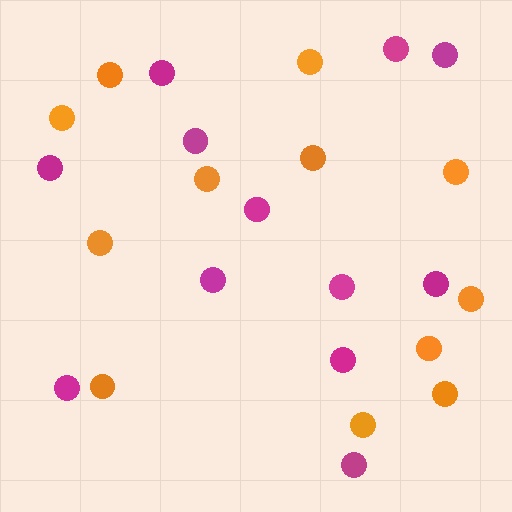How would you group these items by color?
There are 2 groups: one group of magenta circles (12) and one group of orange circles (12).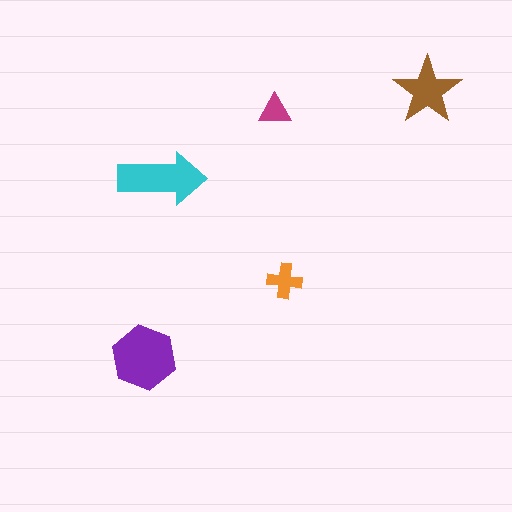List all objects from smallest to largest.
The magenta triangle, the orange cross, the brown star, the cyan arrow, the purple hexagon.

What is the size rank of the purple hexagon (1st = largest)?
1st.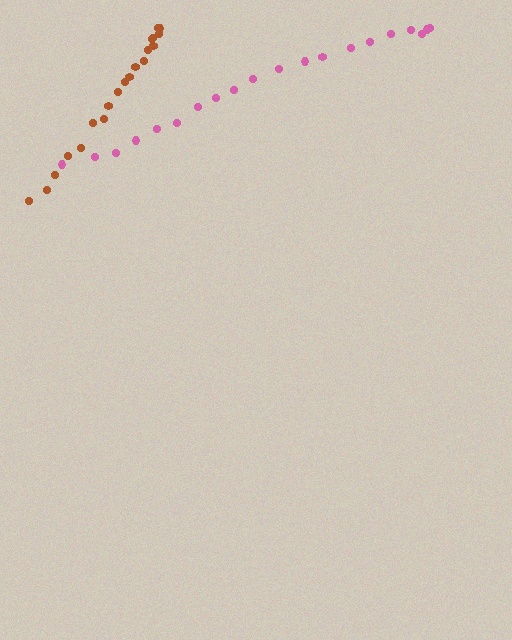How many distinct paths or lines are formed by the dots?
There are 2 distinct paths.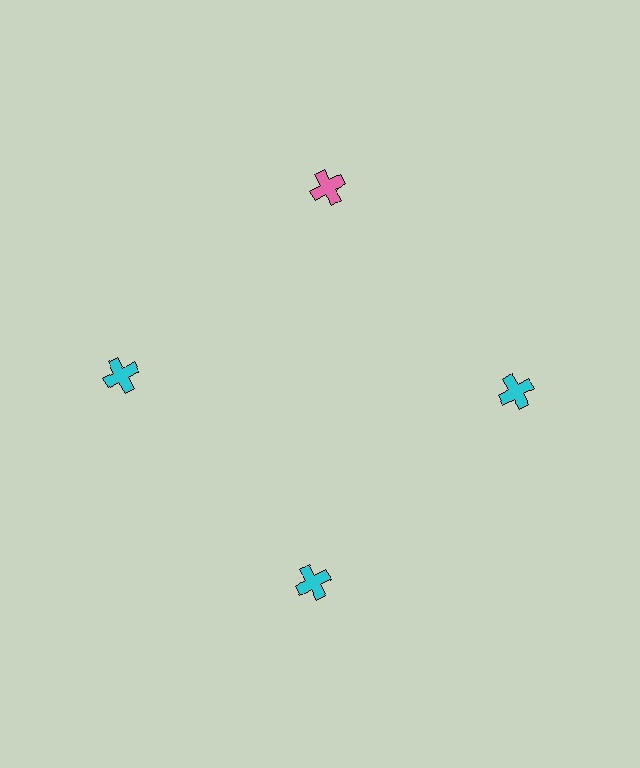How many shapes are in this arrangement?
There are 4 shapes arranged in a ring pattern.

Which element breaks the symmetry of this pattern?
The pink cross at roughly the 12 o'clock position breaks the symmetry. All other shapes are cyan crosses.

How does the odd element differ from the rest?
It has a different color: pink instead of cyan.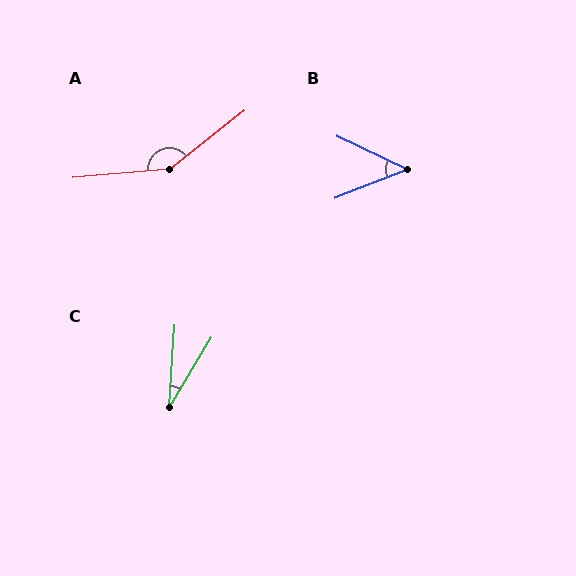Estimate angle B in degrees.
Approximately 47 degrees.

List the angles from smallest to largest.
C (28°), B (47°), A (147°).